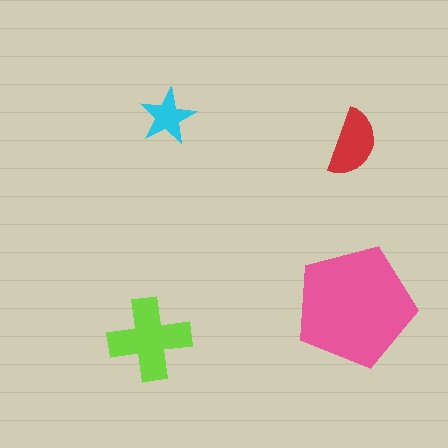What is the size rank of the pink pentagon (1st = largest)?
1st.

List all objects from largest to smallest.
The pink pentagon, the lime cross, the red semicircle, the cyan star.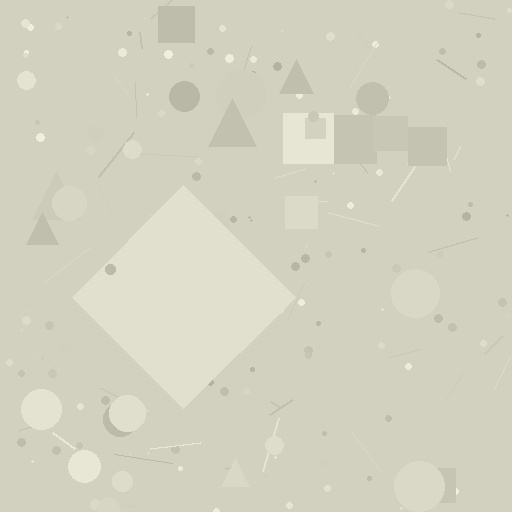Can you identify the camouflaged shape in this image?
The camouflaged shape is a diamond.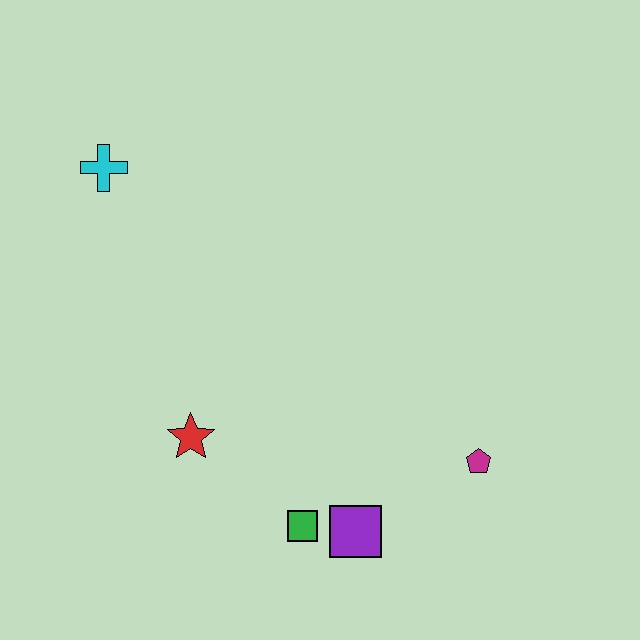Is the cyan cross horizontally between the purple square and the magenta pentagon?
No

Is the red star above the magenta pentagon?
Yes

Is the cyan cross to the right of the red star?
No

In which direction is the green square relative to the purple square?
The green square is to the left of the purple square.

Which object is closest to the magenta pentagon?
The purple square is closest to the magenta pentagon.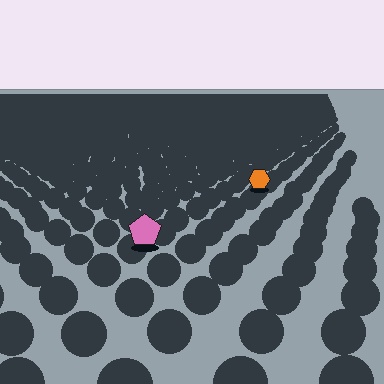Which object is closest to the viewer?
The pink pentagon is closest. The texture marks near it are larger and more spread out.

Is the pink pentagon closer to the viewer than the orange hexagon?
Yes. The pink pentagon is closer — you can tell from the texture gradient: the ground texture is coarser near it.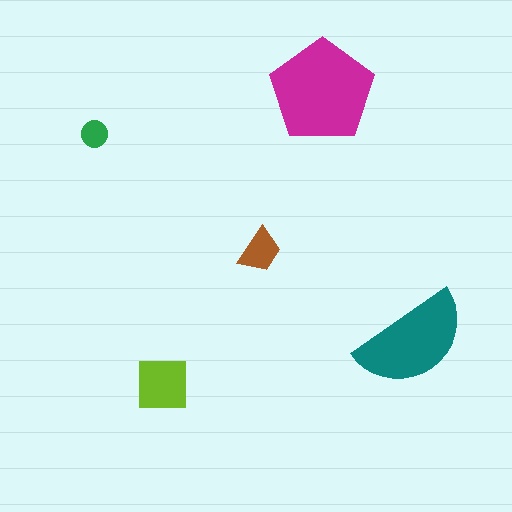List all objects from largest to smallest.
The magenta pentagon, the teal semicircle, the lime square, the brown trapezoid, the green circle.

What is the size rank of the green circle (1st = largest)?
5th.